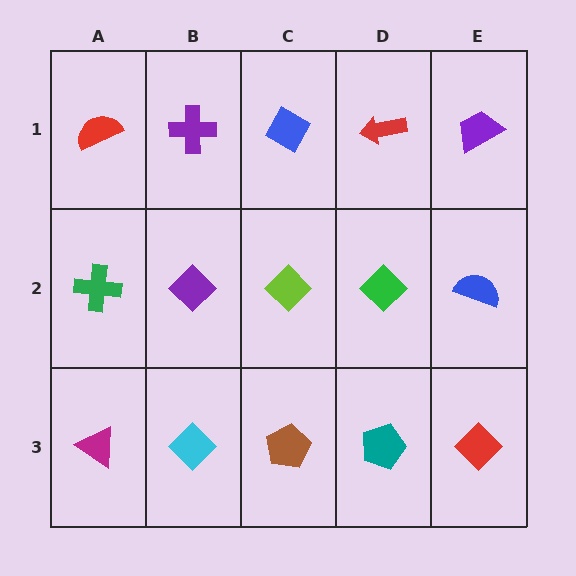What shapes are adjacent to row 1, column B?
A purple diamond (row 2, column B), a red semicircle (row 1, column A), a blue diamond (row 1, column C).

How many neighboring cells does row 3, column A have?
2.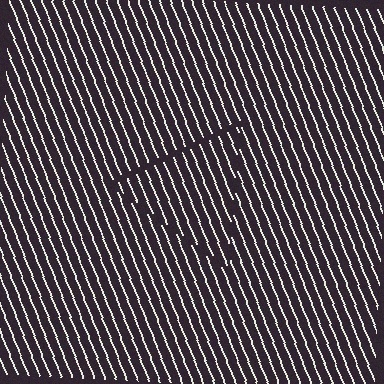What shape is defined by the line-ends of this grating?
An illusory triangle. The interior of the shape contains the same grating, shifted by half a period — the contour is defined by the phase discontinuity where line-ends from the inner and outer gratings abut.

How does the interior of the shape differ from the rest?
The interior of the shape contains the same grating, shifted by half a period — the contour is defined by the phase discontinuity where line-ends from the inner and outer gratings abut.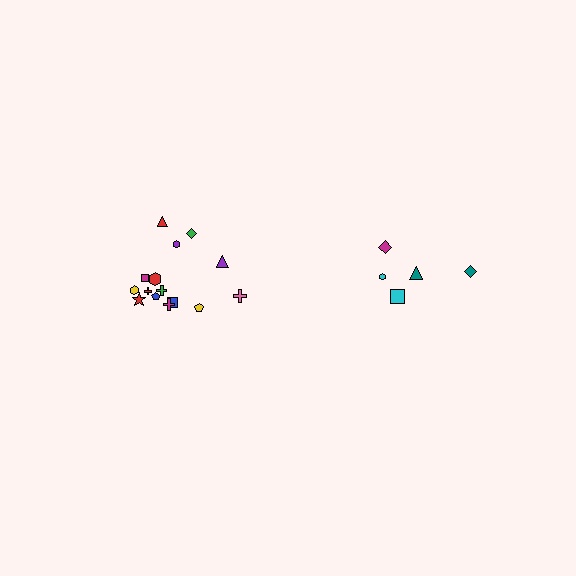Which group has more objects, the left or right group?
The left group.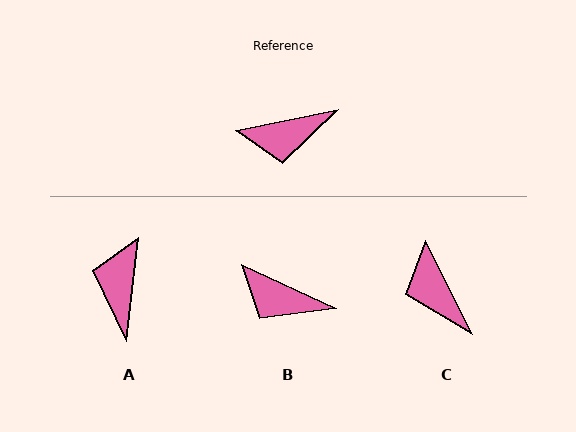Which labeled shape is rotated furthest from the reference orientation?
A, about 108 degrees away.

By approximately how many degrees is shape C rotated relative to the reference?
Approximately 75 degrees clockwise.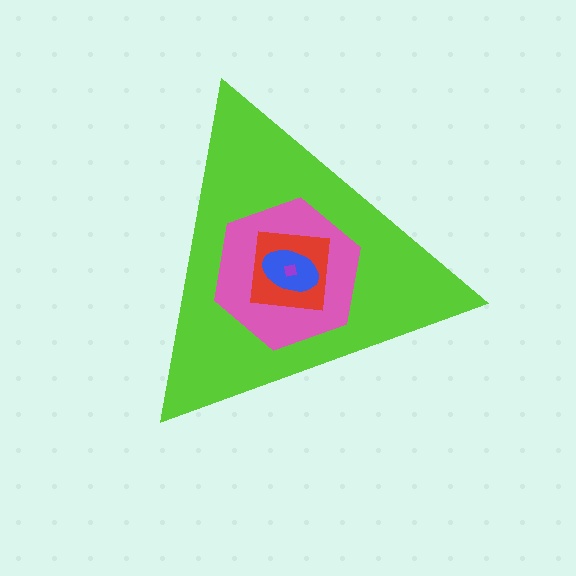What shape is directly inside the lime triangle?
The pink hexagon.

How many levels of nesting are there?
5.